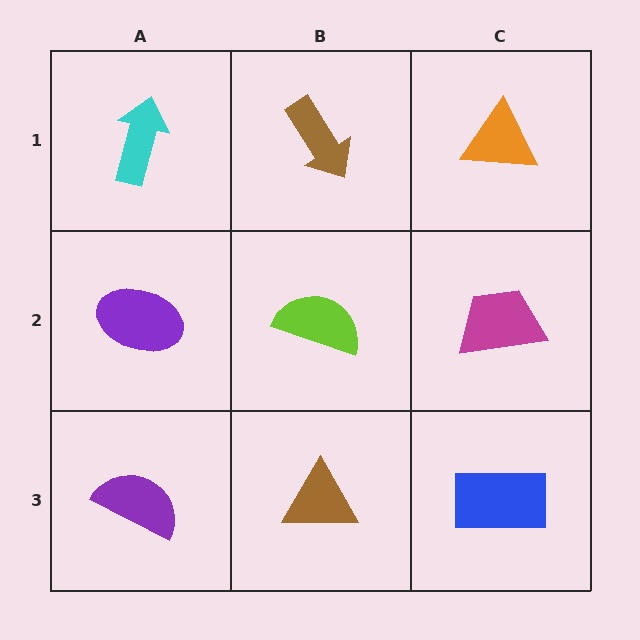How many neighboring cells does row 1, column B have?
3.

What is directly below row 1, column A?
A purple ellipse.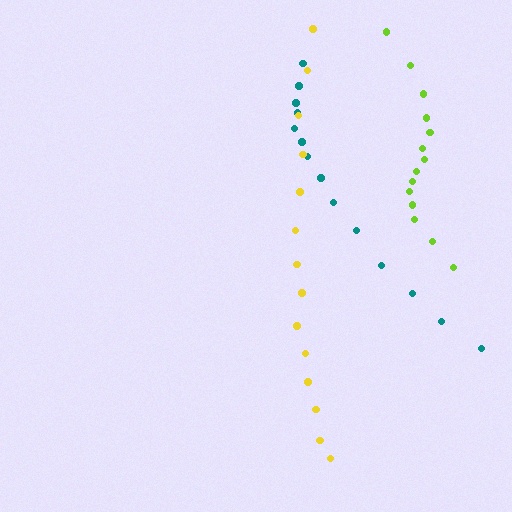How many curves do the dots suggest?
There are 3 distinct paths.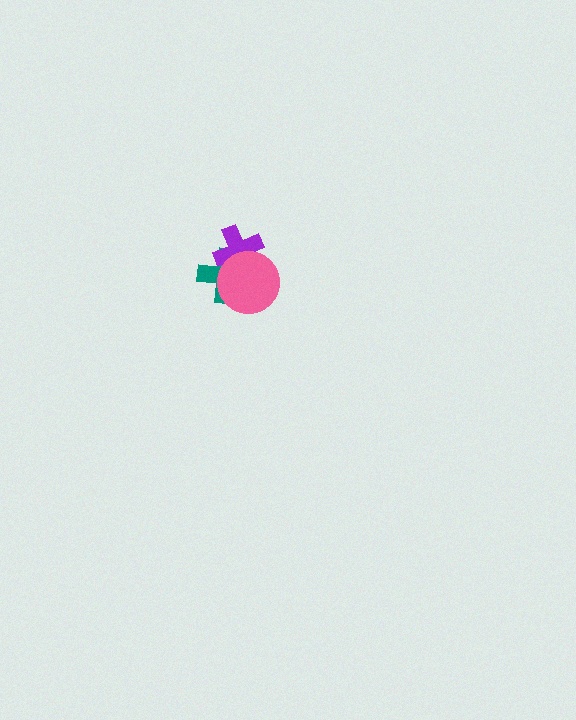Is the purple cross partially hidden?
Yes, it is partially covered by another shape.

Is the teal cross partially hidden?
Yes, it is partially covered by another shape.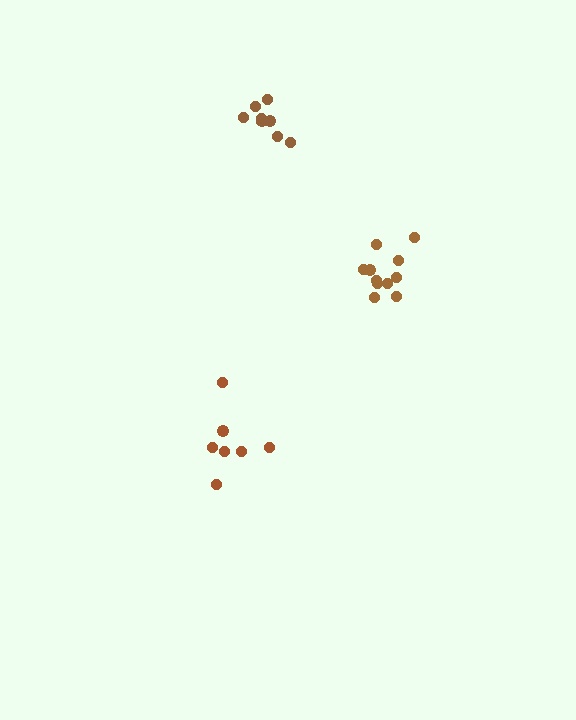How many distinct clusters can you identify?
There are 3 distinct clusters.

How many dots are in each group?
Group 1: 11 dots, Group 2: 7 dots, Group 3: 8 dots (26 total).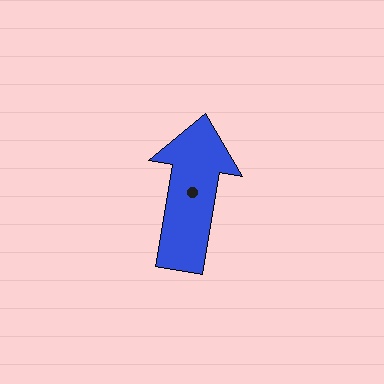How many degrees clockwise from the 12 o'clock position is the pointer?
Approximately 10 degrees.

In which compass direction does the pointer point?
North.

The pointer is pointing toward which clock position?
Roughly 12 o'clock.